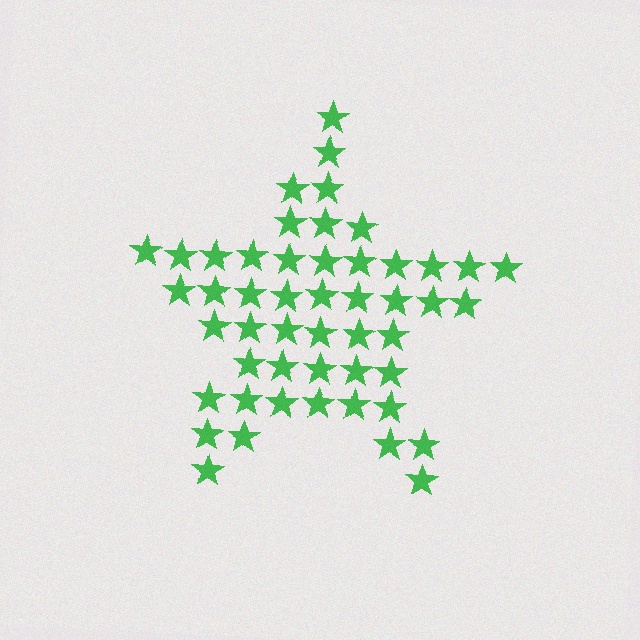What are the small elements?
The small elements are stars.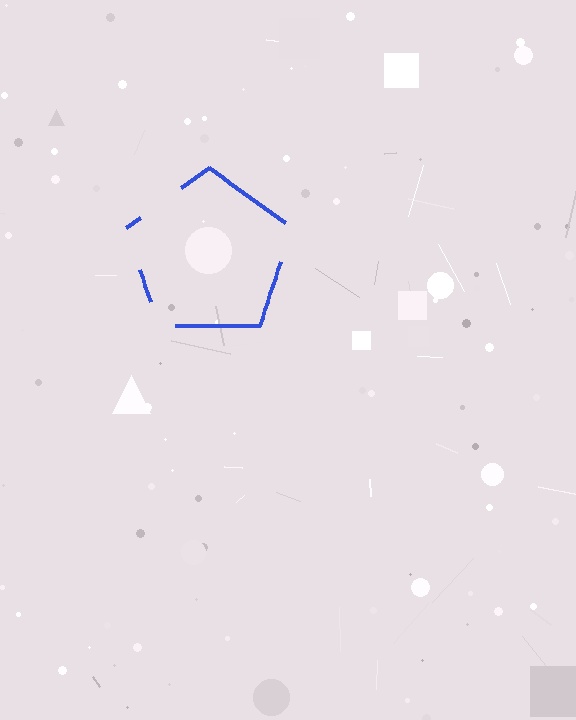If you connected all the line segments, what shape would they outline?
They would outline a pentagon.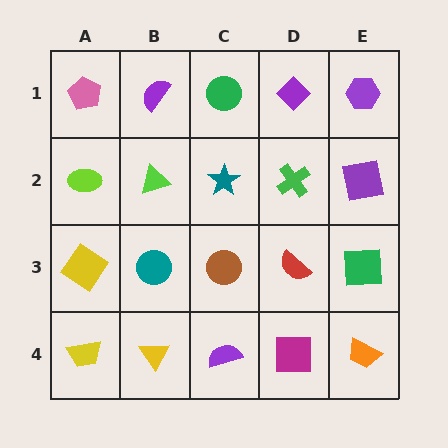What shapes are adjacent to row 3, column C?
A teal star (row 2, column C), a purple semicircle (row 4, column C), a teal circle (row 3, column B), a red semicircle (row 3, column D).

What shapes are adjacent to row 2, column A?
A pink pentagon (row 1, column A), a yellow diamond (row 3, column A), a lime triangle (row 2, column B).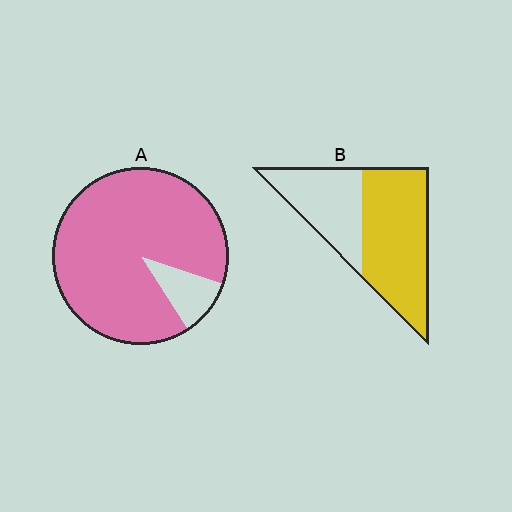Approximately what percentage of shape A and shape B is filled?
A is approximately 90% and B is approximately 60%.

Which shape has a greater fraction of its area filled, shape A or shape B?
Shape A.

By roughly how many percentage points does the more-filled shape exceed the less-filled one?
By roughly 30 percentage points (A over B).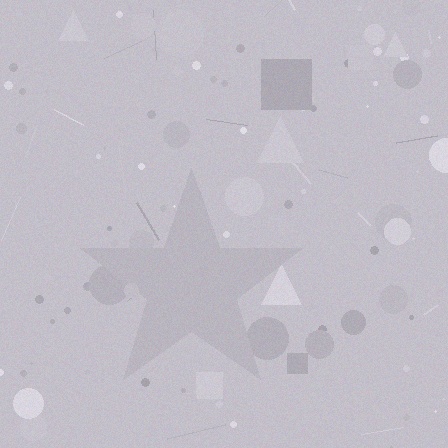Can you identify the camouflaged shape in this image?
The camouflaged shape is a star.